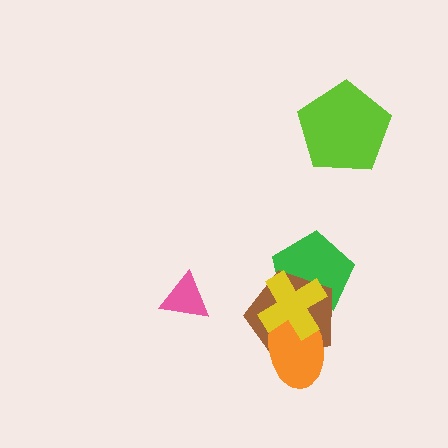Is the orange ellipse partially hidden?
Yes, it is partially covered by another shape.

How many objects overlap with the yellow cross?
3 objects overlap with the yellow cross.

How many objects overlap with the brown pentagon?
3 objects overlap with the brown pentagon.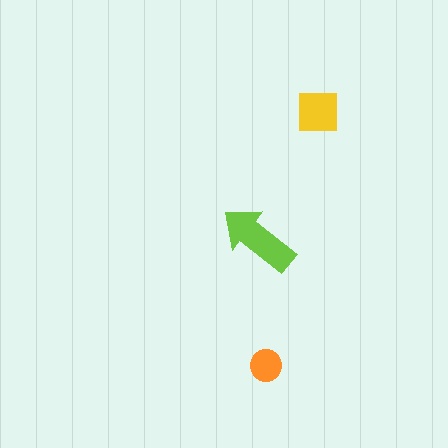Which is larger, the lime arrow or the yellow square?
The lime arrow.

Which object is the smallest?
The orange circle.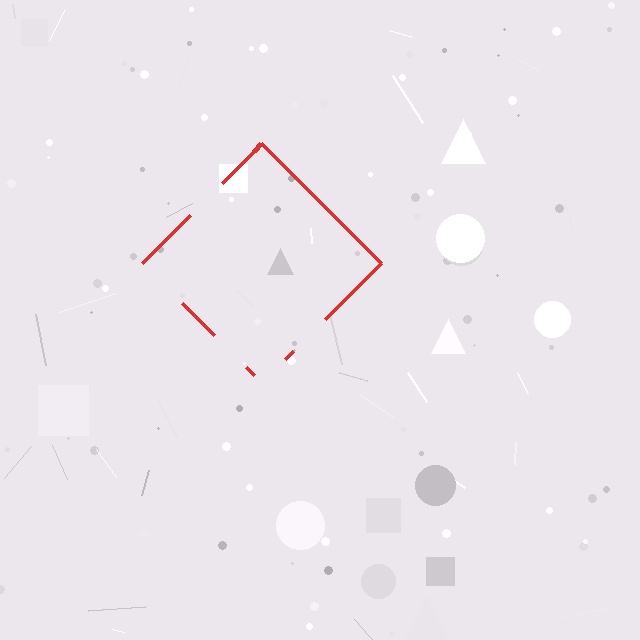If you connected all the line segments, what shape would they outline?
They would outline a diamond.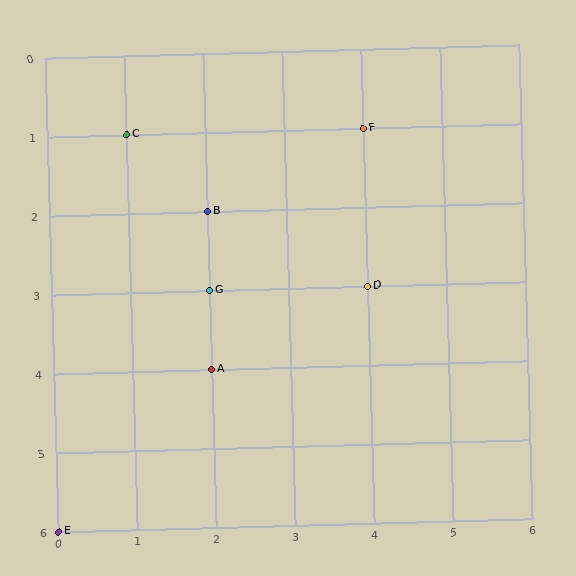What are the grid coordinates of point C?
Point C is at grid coordinates (1, 1).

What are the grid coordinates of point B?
Point B is at grid coordinates (2, 2).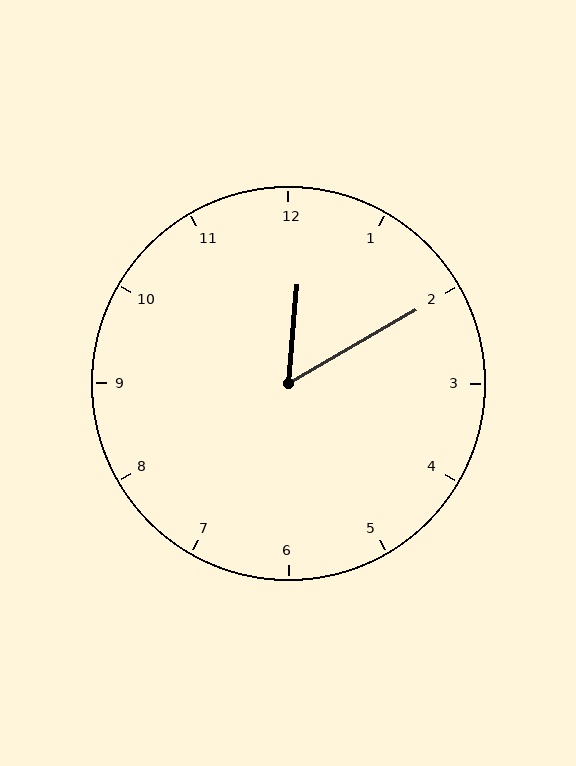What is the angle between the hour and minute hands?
Approximately 55 degrees.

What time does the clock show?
12:10.